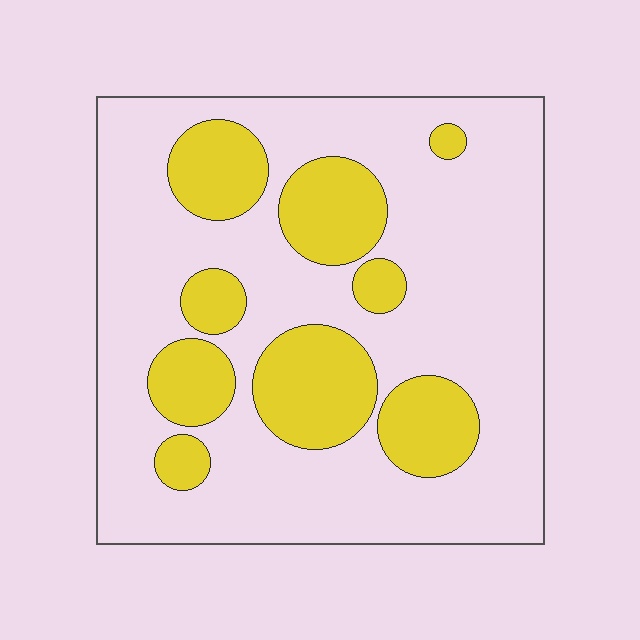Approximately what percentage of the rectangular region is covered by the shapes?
Approximately 25%.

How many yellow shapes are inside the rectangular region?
9.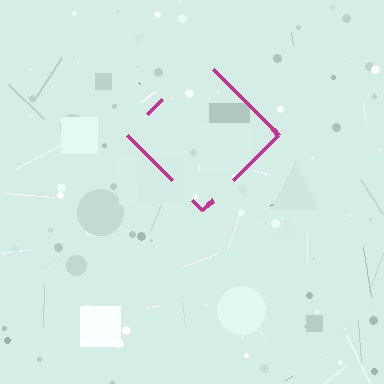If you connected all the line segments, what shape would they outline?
They would outline a diamond.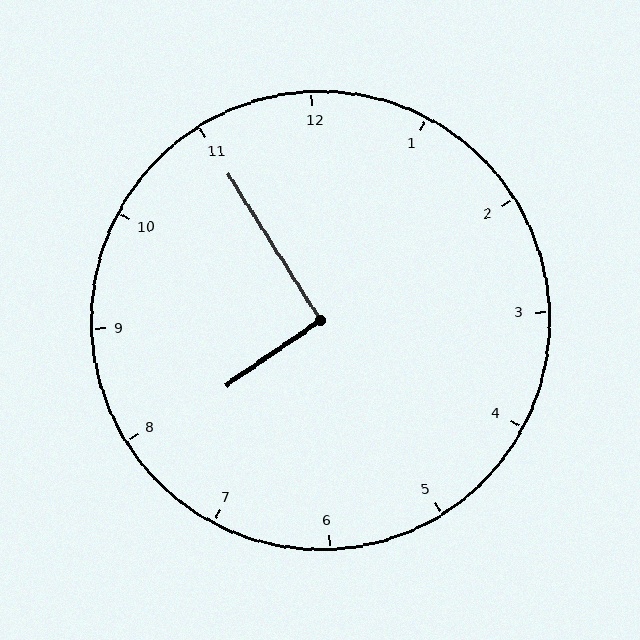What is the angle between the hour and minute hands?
Approximately 92 degrees.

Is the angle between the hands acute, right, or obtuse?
It is right.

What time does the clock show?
7:55.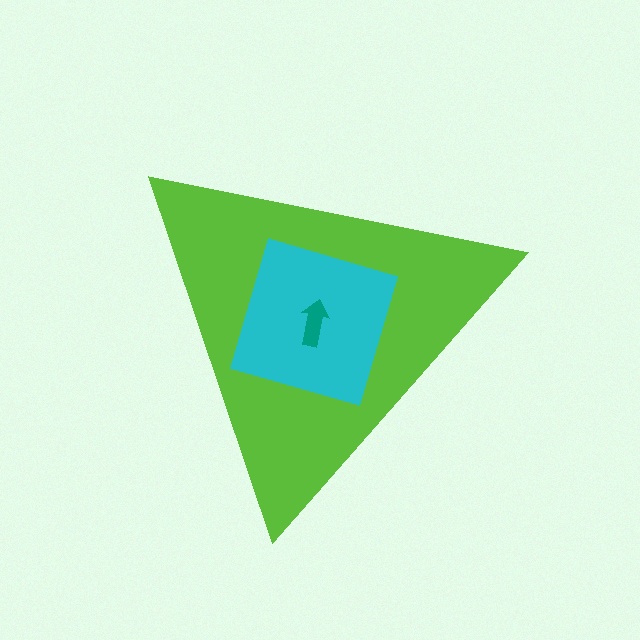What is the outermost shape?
The lime triangle.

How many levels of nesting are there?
3.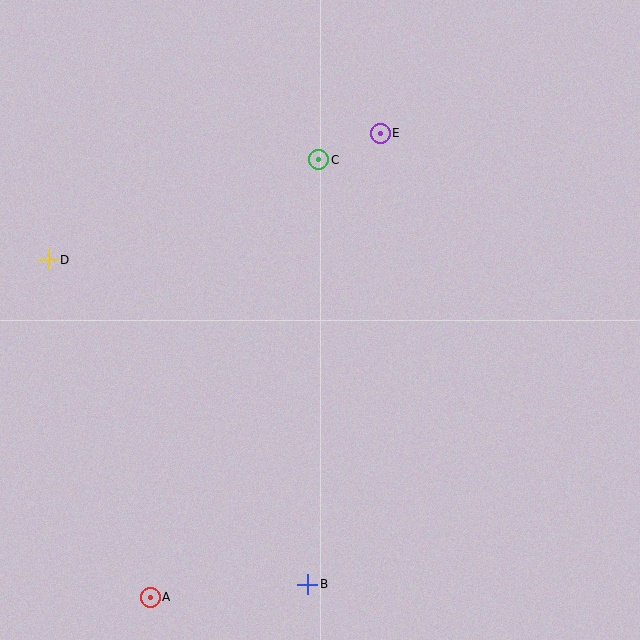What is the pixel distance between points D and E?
The distance between D and E is 355 pixels.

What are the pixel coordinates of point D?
Point D is at (48, 260).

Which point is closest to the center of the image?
Point C at (319, 160) is closest to the center.